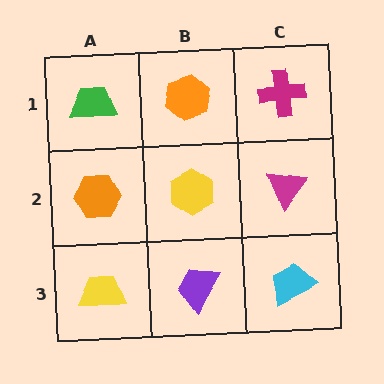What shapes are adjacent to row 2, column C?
A magenta cross (row 1, column C), a cyan trapezoid (row 3, column C), a yellow hexagon (row 2, column B).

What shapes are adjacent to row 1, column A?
An orange hexagon (row 2, column A), an orange hexagon (row 1, column B).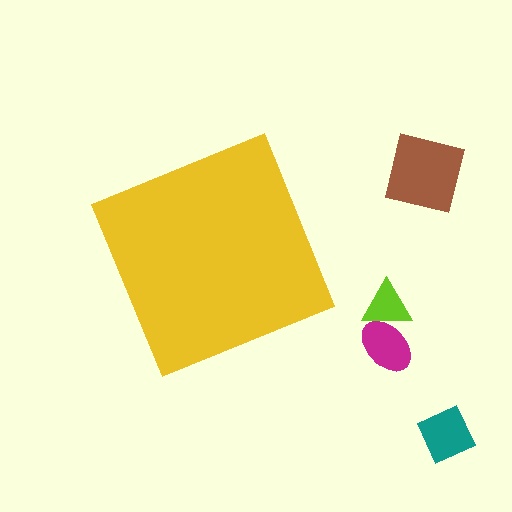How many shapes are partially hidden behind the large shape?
0 shapes are partially hidden.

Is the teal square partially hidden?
No, the teal square is fully visible.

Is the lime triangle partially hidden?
No, the lime triangle is fully visible.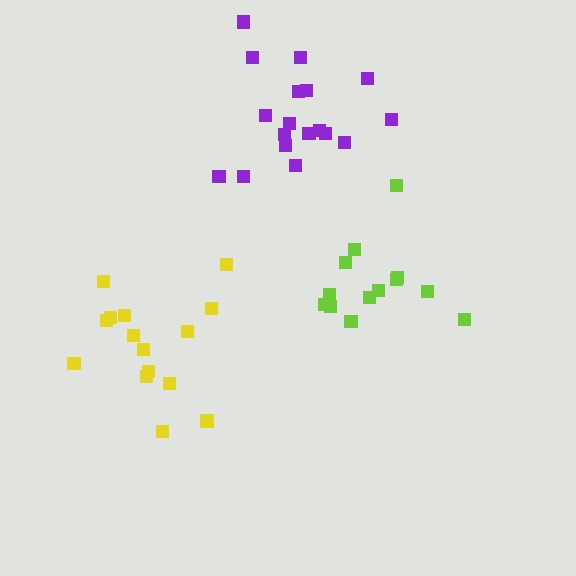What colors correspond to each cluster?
The clusters are colored: lime, purple, yellow.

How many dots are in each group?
Group 1: 13 dots, Group 2: 18 dots, Group 3: 15 dots (46 total).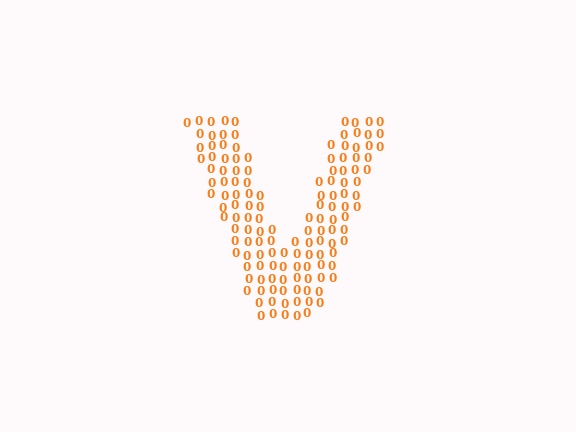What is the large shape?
The large shape is the letter V.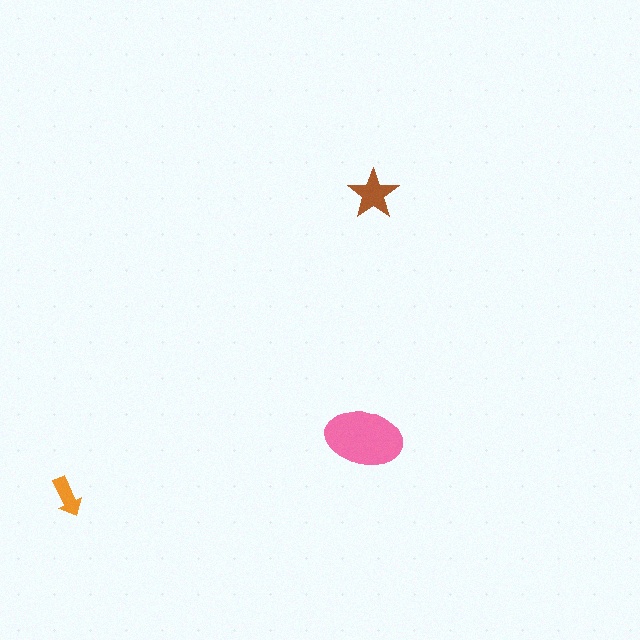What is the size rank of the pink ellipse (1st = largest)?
1st.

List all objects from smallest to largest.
The orange arrow, the brown star, the pink ellipse.